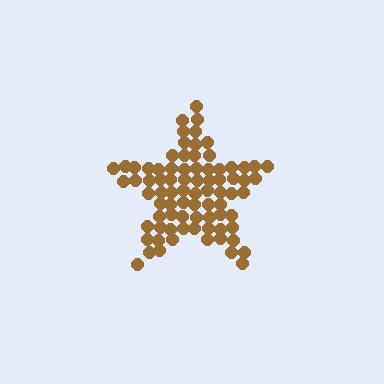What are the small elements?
The small elements are circles.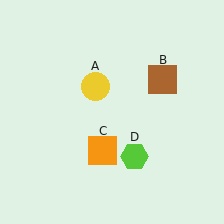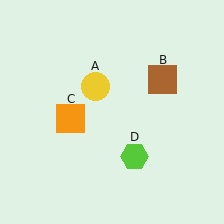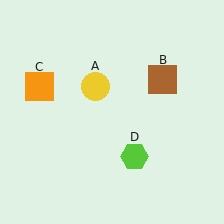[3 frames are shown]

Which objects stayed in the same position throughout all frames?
Yellow circle (object A) and brown square (object B) and lime hexagon (object D) remained stationary.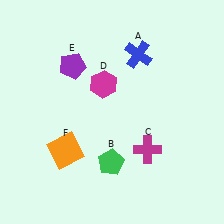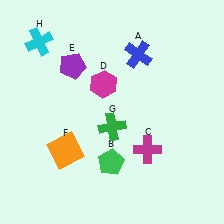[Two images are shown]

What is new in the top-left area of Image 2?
A cyan cross (H) was added in the top-left area of Image 2.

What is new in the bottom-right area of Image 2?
A green cross (G) was added in the bottom-right area of Image 2.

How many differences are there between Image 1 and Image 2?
There are 2 differences between the two images.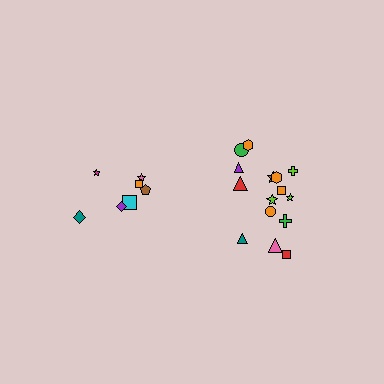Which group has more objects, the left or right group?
The right group.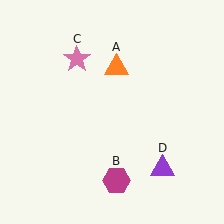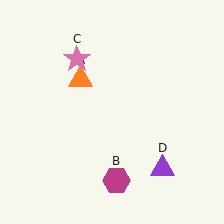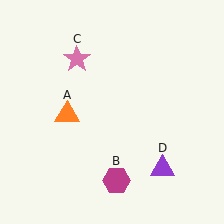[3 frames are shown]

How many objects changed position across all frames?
1 object changed position: orange triangle (object A).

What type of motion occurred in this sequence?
The orange triangle (object A) rotated counterclockwise around the center of the scene.